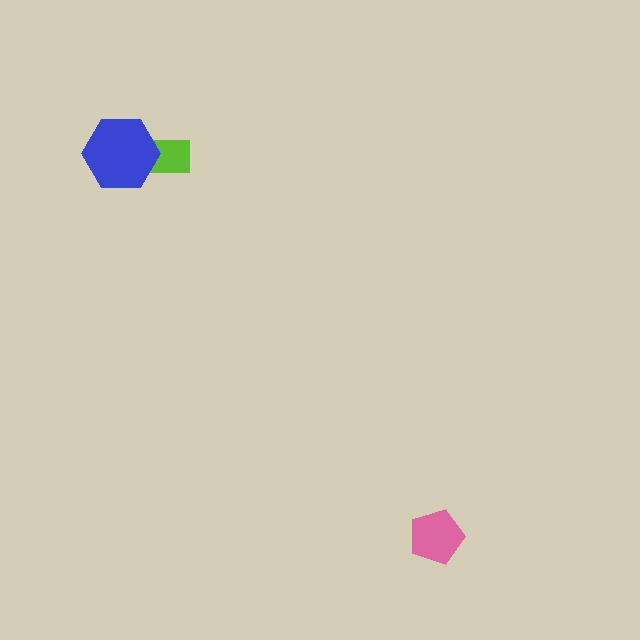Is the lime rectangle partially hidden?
Yes, it is partially covered by another shape.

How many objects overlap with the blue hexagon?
1 object overlaps with the blue hexagon.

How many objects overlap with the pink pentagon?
0 objects overlap with the pink pentagon.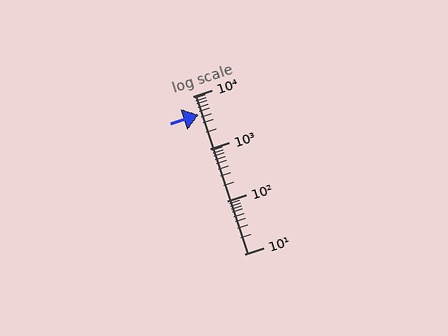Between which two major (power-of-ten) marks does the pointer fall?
The pointer is between 1000 and 10000.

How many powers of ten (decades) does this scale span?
The scale spans 3 decades, from 10 to 10000.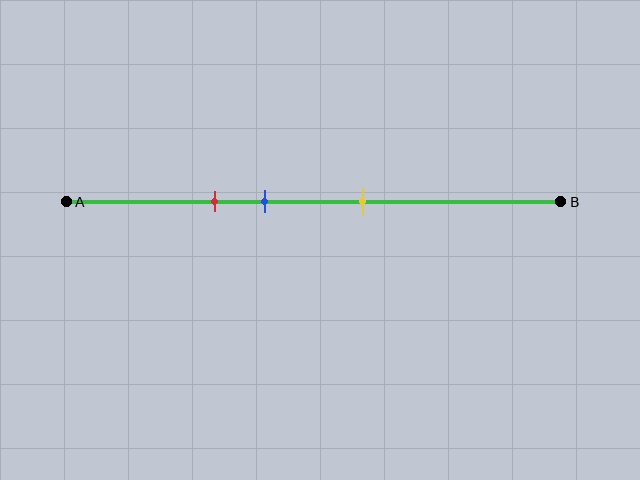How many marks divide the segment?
There are 3 marks dividing the segment.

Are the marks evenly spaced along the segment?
Yes, the marks are approximately evenly spaced.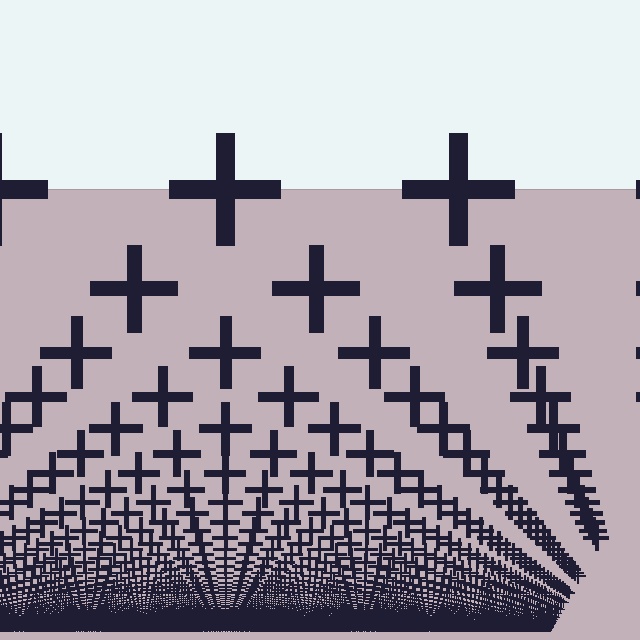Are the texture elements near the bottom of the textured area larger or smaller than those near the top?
Smaller. The gradient is inverted — elements near the bottom are smaller and denser.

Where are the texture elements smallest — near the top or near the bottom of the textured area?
Near the bottom.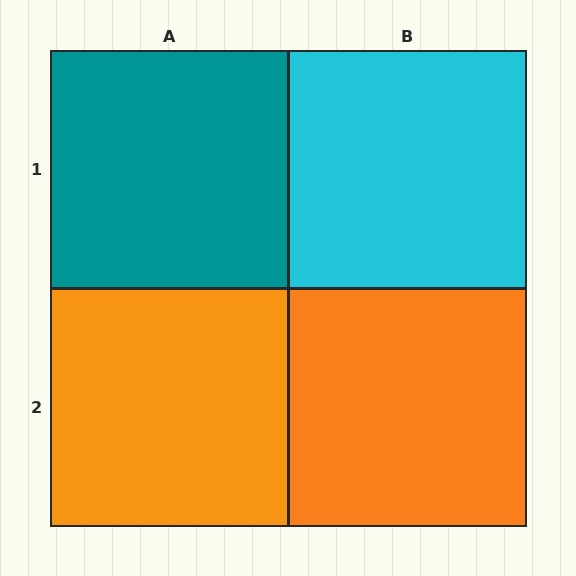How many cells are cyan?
1 cell is cyan.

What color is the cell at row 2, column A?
Orange.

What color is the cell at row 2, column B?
Orange.